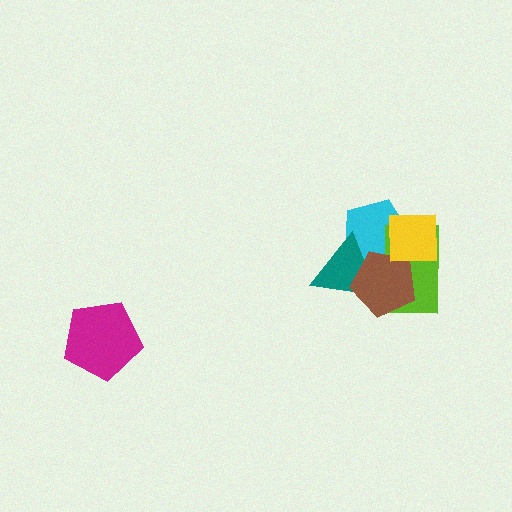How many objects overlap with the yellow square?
3 objects overlap with the yellow square.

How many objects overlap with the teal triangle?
3 objects overlap with the teal triangle.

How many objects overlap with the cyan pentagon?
4 objects overlap with the cyan pentagon.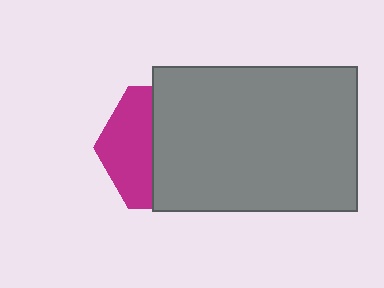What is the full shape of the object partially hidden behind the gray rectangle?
The partially hidden object is a magenta hexagon.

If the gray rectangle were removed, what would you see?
You would see the complete magenta hexagon.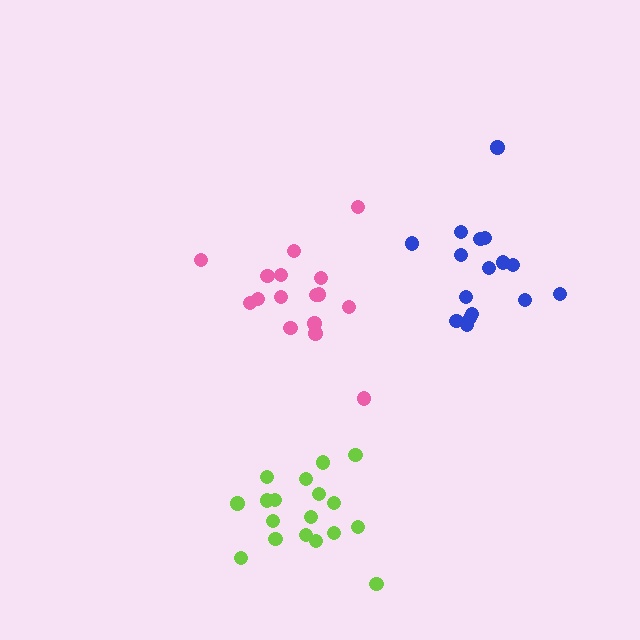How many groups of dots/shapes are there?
There are 3 groups.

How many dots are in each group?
Group 1: 16 dots, Group 2: 18 dots, Group 3: 16 dots (50 total).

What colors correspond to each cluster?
The clusters are colored: blue, lime, pink.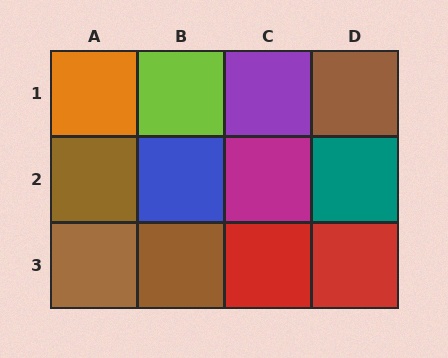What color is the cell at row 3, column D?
Red.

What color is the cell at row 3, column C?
Red.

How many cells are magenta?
1 cell is magenta.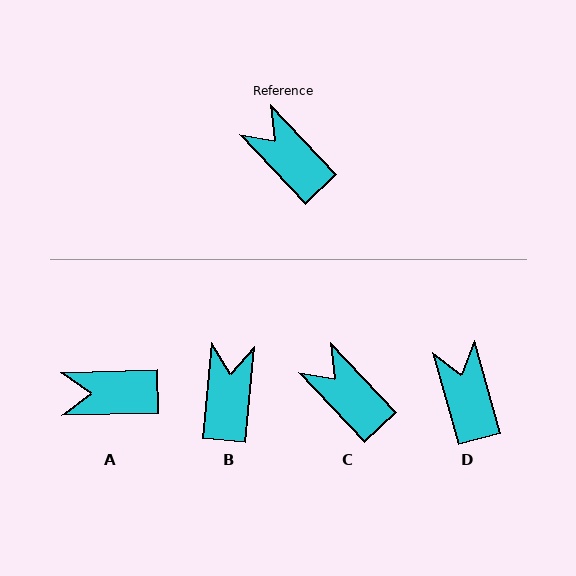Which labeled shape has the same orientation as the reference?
C.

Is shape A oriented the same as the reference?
No, it is off by about 48 degrees.